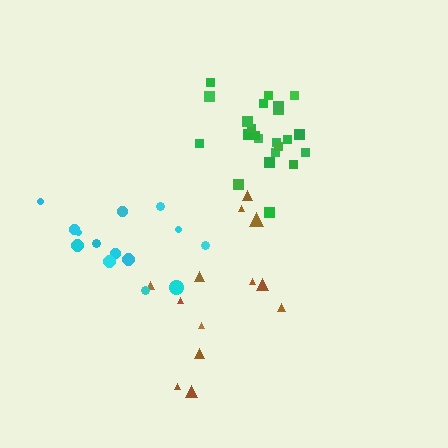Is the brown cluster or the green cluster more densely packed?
Green.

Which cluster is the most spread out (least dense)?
Brown.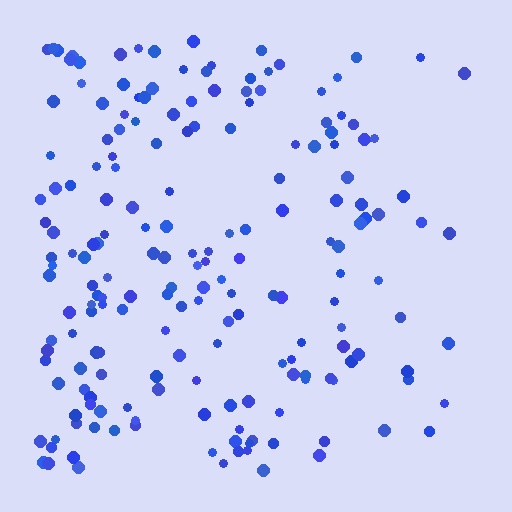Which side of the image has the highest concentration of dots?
The left.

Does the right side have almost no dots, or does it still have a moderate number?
Still a moderate number, just noticeably fewer than the left.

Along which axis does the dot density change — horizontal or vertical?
Horizontal.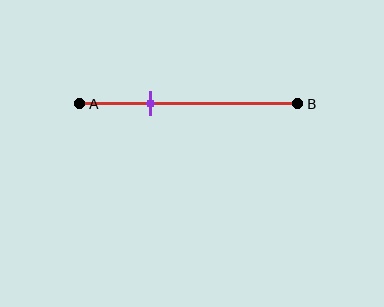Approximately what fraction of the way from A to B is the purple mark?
The purple mark is approximately 30% of the way from A to B.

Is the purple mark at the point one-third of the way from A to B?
Yes, the mark is approximately at the one-third point.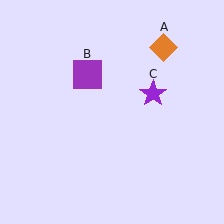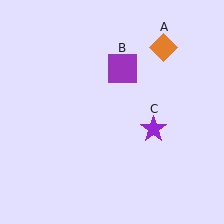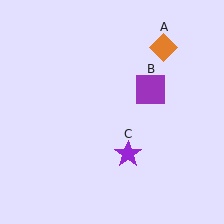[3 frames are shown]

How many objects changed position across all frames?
2 objects changed position: purple square (object B), purple star (object C).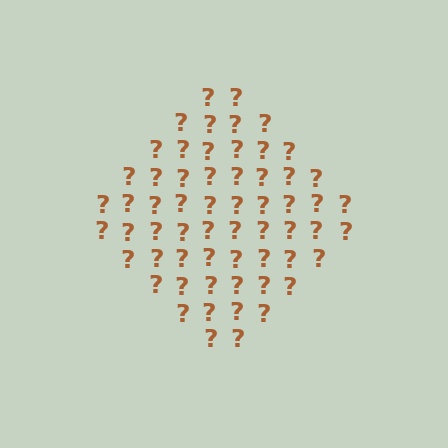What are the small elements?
The small elements are question marks.